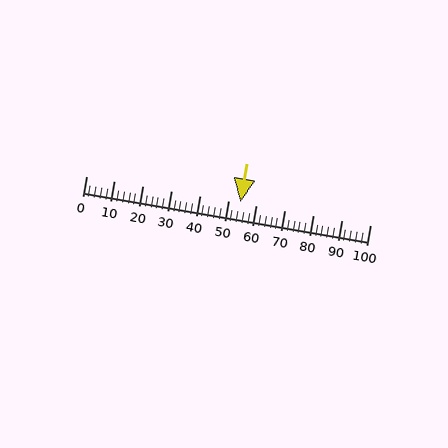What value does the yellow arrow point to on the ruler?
The yellow arrow points to approximately 54.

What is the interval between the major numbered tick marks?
The major tick marks are spaced 10 units apart.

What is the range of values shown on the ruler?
The ruler shows values from 0 to 100.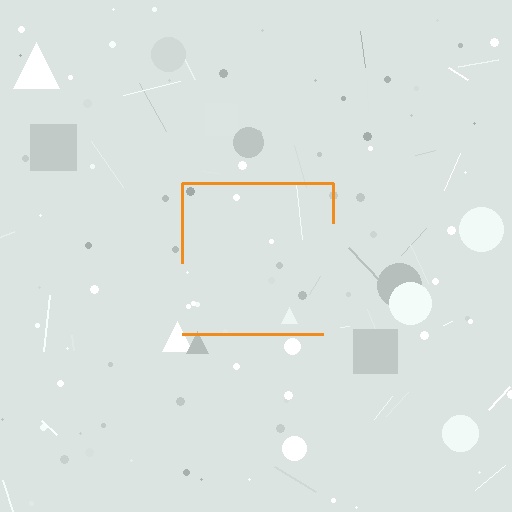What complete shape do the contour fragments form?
The contour fragments form a square.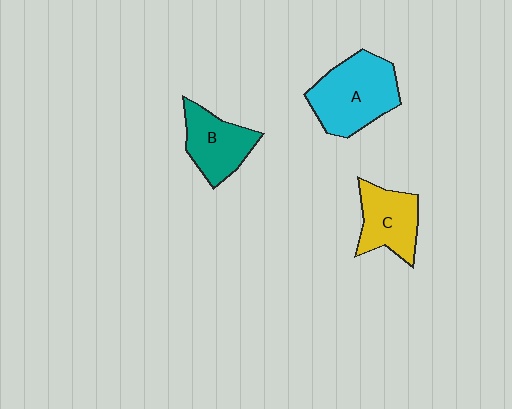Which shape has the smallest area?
Shape C (yellow).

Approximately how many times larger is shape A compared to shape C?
Approximately 1.4 times.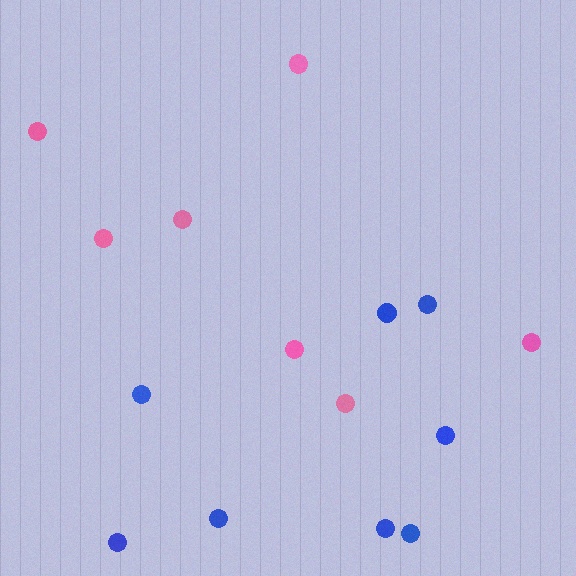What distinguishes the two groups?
There are 2 groups: one group of blue circles (8) and one group of pink circles (7).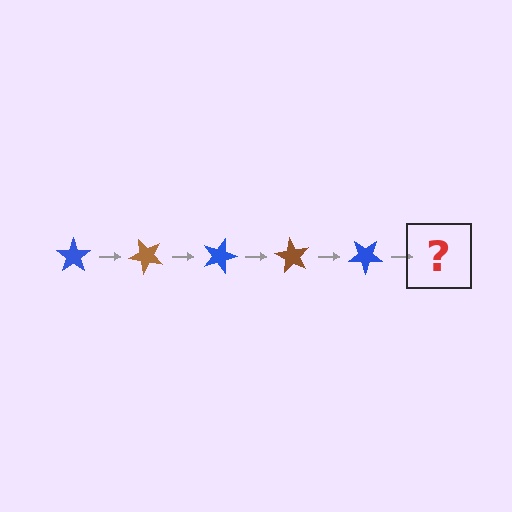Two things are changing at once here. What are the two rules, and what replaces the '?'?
The two rules are that it rotates 45 degrees each step and the color cycles through blue and brown. The '?' should be a brown star, rotated 225 degrees from the start.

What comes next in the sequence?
The next element should be a brown star, rotated 225 degrees from the start.